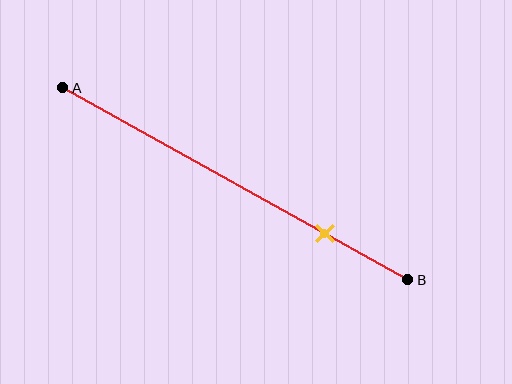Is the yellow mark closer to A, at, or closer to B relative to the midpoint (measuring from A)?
The yellow mark is closer to point B than the midpoint of segment AB.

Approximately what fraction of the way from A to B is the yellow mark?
The yellow mark is approximately 75% of the way from A to B.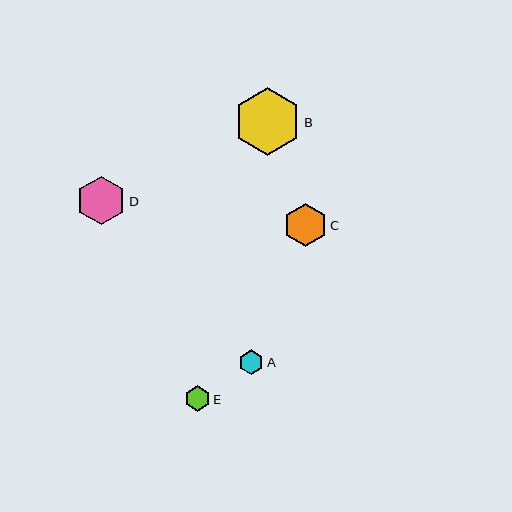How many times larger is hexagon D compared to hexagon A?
Hexagon D is approximately 2.0 times the size of hexagon A.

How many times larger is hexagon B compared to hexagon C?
Hexagon B is approximately 1.6 times the size of hexagon C.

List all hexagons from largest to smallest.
From largest to smallest: B, D, C, E, A.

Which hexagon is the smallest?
Hexagon A is the smallest with a size of approximately 25 pixels.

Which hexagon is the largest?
Hexagon B is the largest with a size of approximately 67 pixels.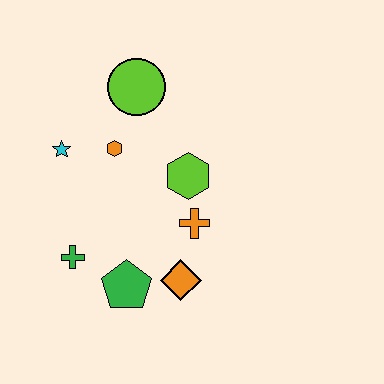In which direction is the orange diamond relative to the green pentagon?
The orange diamond is to the right of the green pentagon.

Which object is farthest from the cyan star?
The orange diamond is farthest from the cyan star.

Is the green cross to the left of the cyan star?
No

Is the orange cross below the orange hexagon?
Yes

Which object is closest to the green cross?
The green pentagon is closest to the green cross.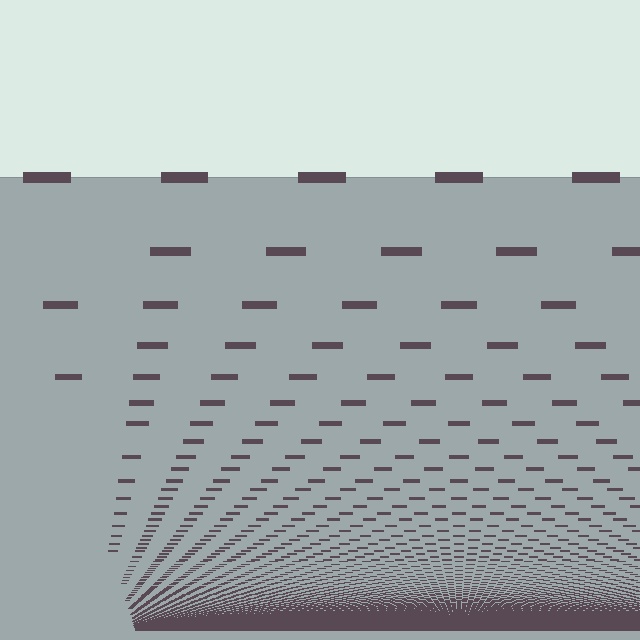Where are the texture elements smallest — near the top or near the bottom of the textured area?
Near the bottom.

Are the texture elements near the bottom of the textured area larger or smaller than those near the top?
Smaller. The gradient is inverted — elements near the bottom are smaller and denser.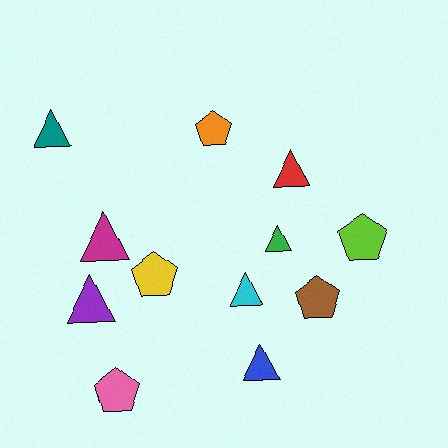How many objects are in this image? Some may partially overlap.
There are 12 objects.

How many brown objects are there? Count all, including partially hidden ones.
There is 1 brown object.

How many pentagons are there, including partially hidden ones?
There are 5 pentagons.